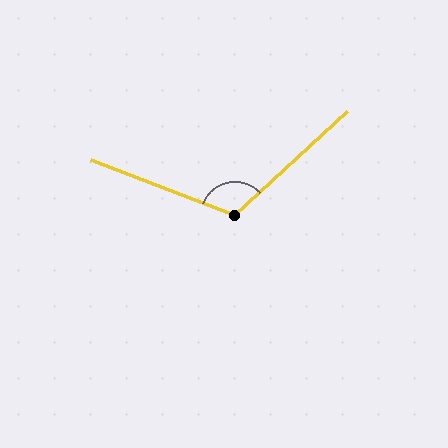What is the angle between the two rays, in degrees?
Approximately 116 degrees.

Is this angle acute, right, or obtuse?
It is obtuse.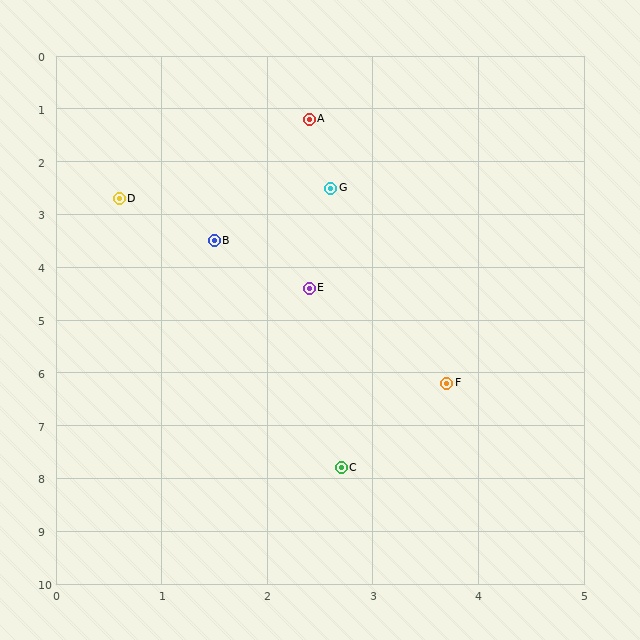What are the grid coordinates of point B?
Point B is at approximately (1.5, 3.5).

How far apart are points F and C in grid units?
Points F and C are about 1.9 grid units apart.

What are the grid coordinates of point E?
Point E is at approximately (2.4, 4.4).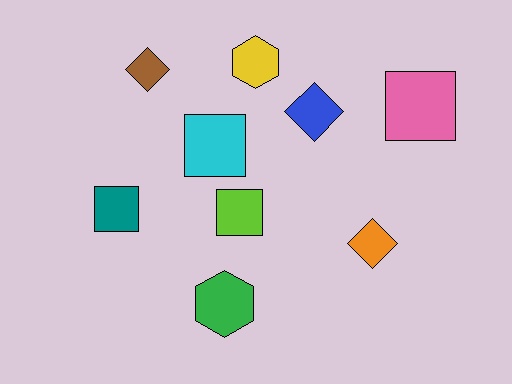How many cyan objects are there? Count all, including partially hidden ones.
There is 1 cyan object.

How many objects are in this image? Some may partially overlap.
There are 9 objects.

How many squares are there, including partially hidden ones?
There are 4 squares.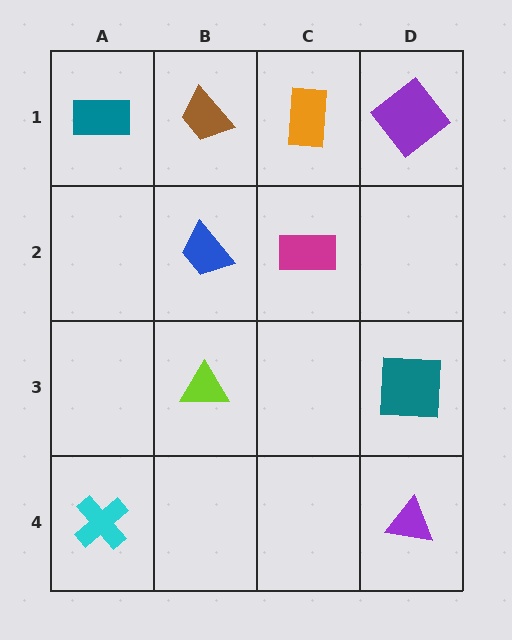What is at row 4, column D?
A purple triangle.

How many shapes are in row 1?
4 shapes.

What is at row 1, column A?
A teal rectangle.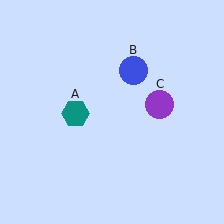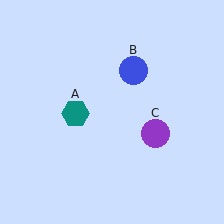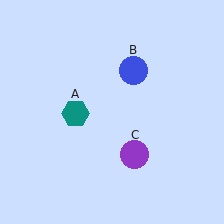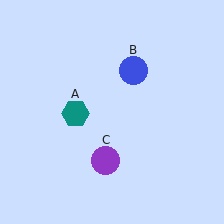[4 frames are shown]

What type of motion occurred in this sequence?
The purple circle (object C) rotated clockwise around the center of the scene.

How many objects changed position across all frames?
1 object changed position: purple circle (object C).